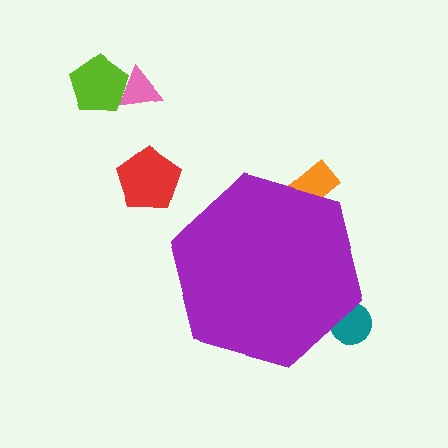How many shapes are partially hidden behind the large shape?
2 shapes are partially hidden.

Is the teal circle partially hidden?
Yes, the teal circle is partially hidden behind the purple hexagon.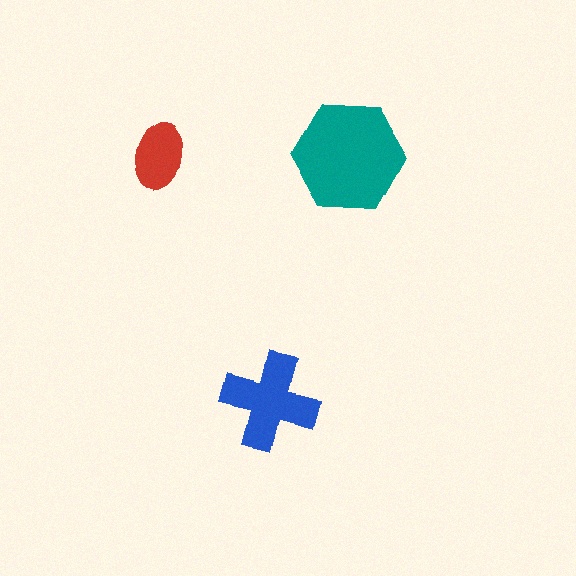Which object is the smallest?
The red ellipse.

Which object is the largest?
The teal hexagon.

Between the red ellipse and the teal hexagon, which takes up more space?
The teal hexagon.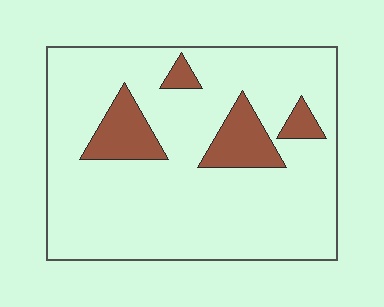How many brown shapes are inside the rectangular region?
4.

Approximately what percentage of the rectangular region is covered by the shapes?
Approximately 15%.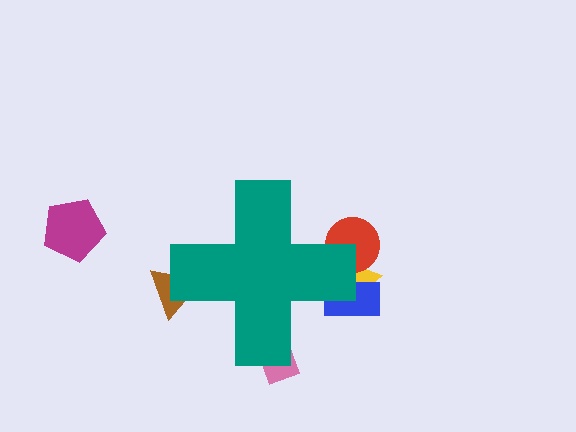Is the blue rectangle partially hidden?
Yes, the blue rectangle is partially hidden behind the teal cross.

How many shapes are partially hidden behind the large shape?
5 shapes are partially hidden.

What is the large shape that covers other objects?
A teal cross.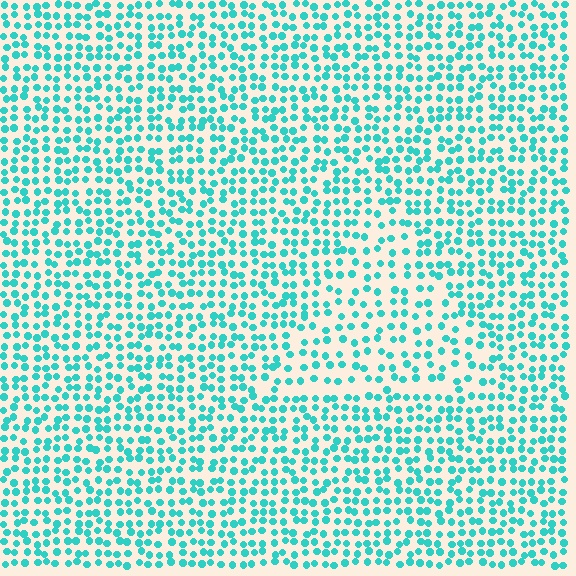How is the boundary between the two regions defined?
The boundary is defined by a change in element density (approximately 1.5x ratio). All elements are the same color, size, and shape.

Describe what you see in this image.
The image contains small cyan elements arranged at two different densities. A triangle-shaped region is visible where the elements are less densely packed than the surrounding area.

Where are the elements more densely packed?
The elements are more densely packed outside the triangle boundary.